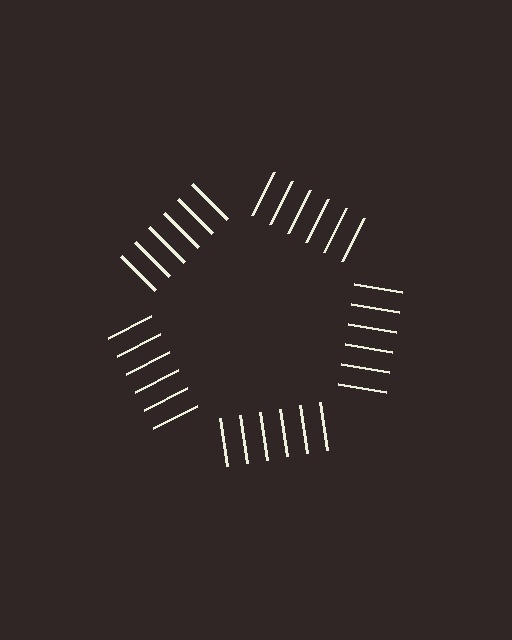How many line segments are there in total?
30 — 6 along each of the 5 edges.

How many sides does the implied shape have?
5 sides — the line-ends trace a pentagon.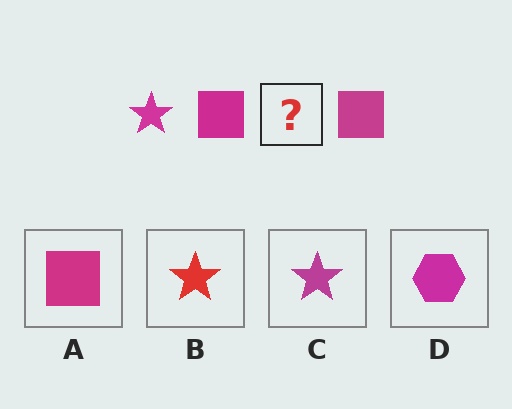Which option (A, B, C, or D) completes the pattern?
C.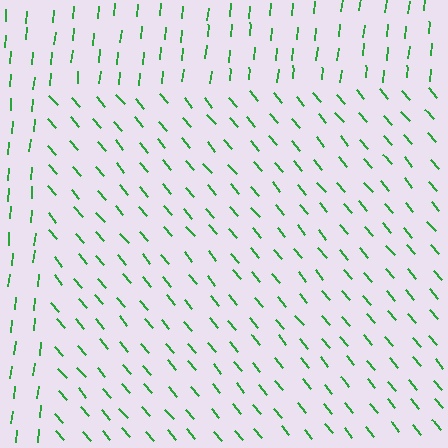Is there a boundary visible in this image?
Yes, there is a texture boundary formed by a change in line orientation.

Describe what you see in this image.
The image is filled with small green line segments. A rectangle region in the image has lines oriented differently from the surrounding lines, creating a visible texture boundary.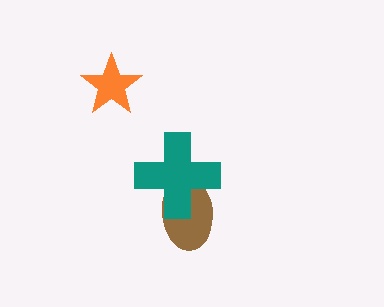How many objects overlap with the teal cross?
1 object overlaps with the teal cross.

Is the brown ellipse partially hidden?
Yes, it is partially covered by another shape.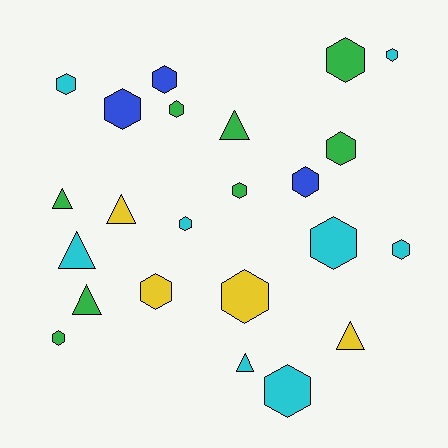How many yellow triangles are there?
There are 2 yellow triangles.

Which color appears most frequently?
Green, with 8 objects.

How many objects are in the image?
There are 23 objects.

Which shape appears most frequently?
Hexagon, with 16 objects.